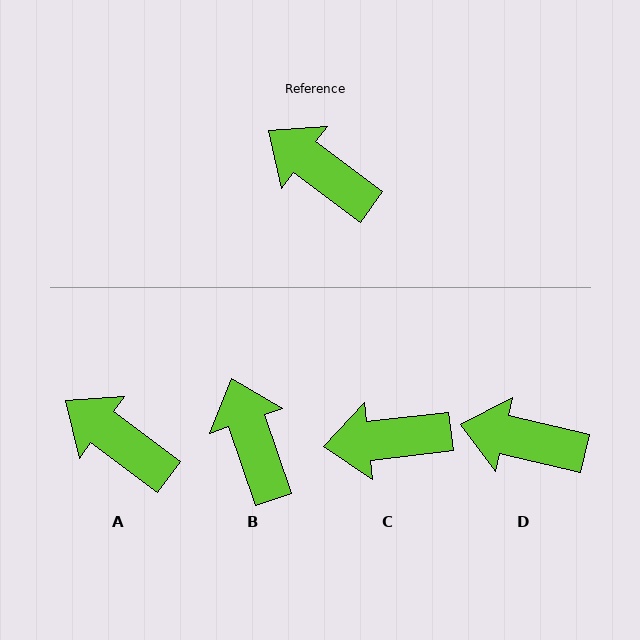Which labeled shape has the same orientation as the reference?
A.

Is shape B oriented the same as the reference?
No, it is off by about 35 degrees.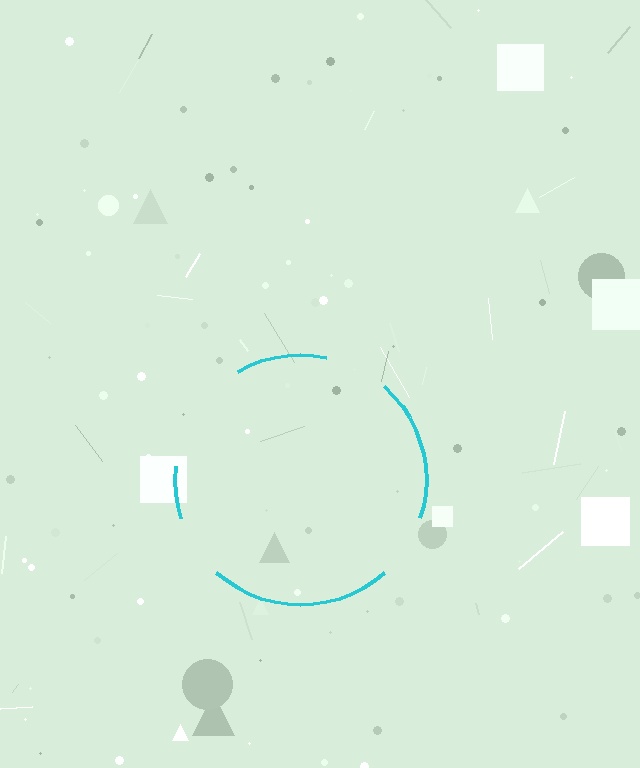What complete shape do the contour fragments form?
The contour fragments form a circle.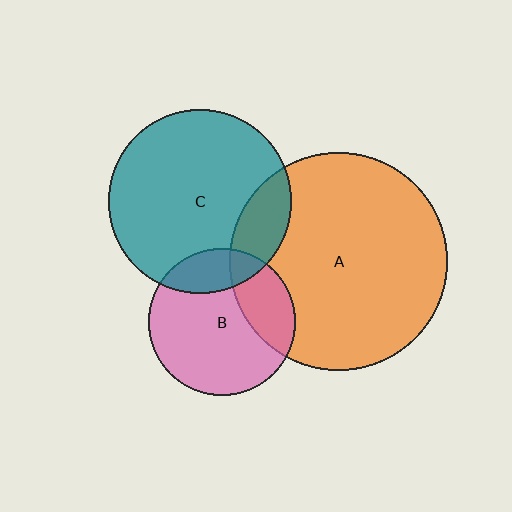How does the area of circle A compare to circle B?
Approximately 2.2 times.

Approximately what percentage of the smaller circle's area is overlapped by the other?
Approximately 25%.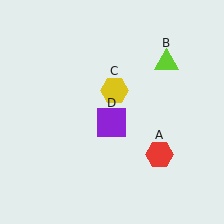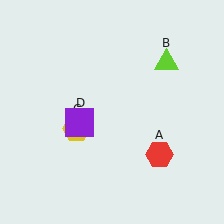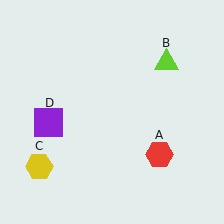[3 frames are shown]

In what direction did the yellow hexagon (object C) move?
The yellow hexagon (object C) moved down and to the left.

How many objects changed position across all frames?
2 objects changed position: yellow hexagon (object C), purple square (object D).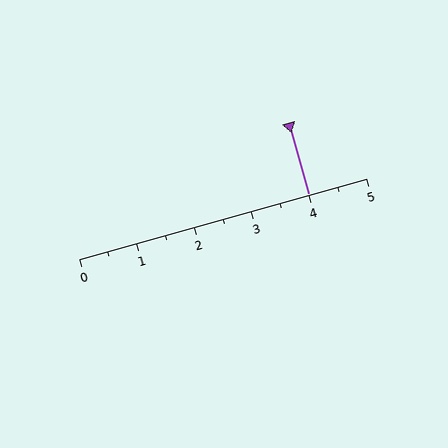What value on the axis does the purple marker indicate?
The marker indicates approximately 4.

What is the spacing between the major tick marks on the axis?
The major ticks are spaced 1 apart.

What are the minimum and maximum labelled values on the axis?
The axis runs from 0 to 5.